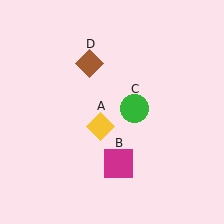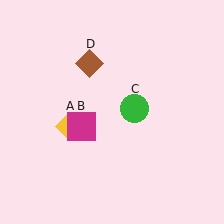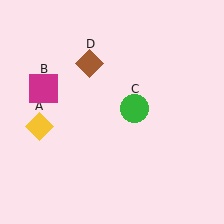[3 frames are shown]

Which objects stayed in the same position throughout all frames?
Green circle (object C) and brown diamond (object D) remained stationary.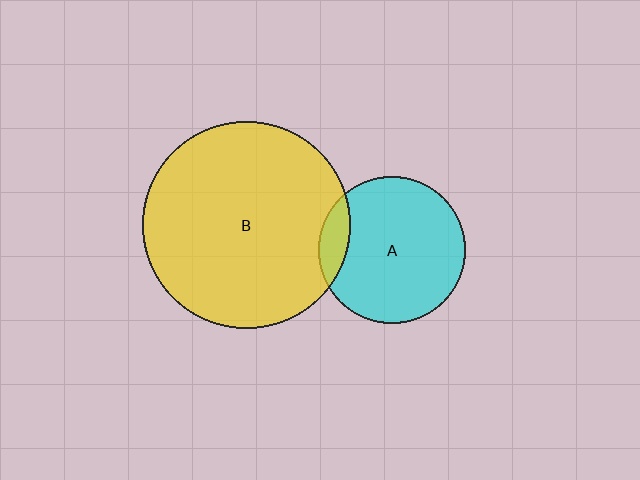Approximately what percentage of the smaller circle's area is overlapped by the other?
Approximately 10%.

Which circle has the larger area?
Circle B (yellow).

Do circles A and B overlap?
Yes.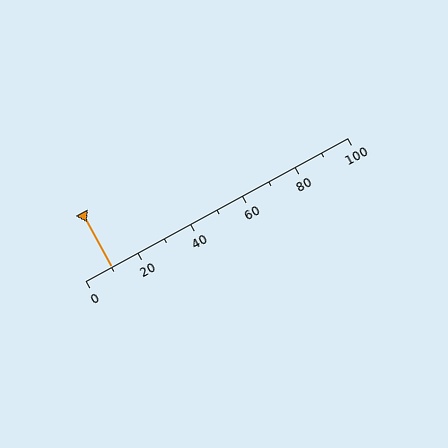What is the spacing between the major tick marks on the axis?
The major ticks are spaced 20 apart.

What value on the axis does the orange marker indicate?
The marker indicates approximately 10.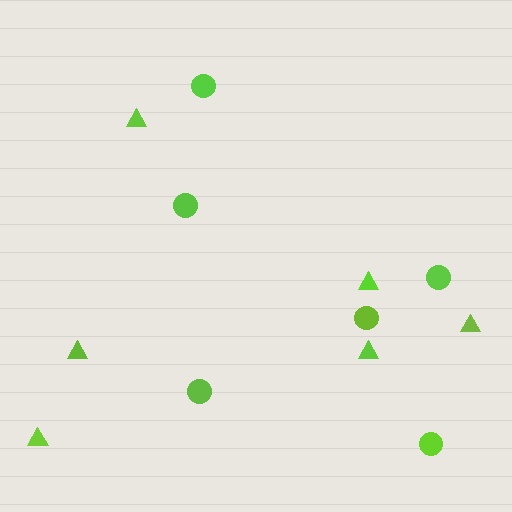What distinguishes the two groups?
There are 2 groups: one group of circles (6) and one group of triangles (6).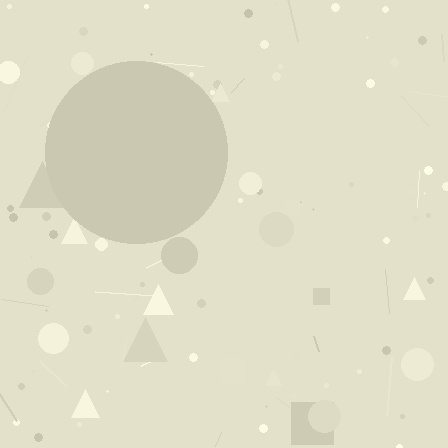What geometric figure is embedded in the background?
A circle is embedded in the background.